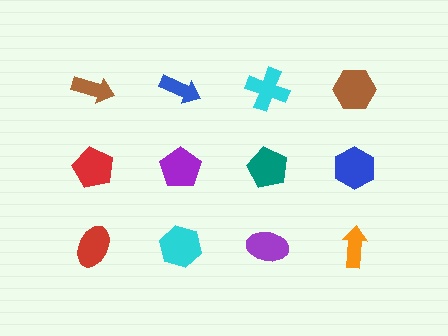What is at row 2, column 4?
A blue hexagon.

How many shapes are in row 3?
4 shapes.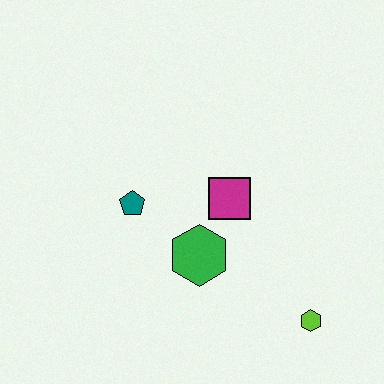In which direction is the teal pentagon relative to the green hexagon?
The teal pentagon is to the left of the green hexagon.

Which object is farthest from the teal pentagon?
The lime hexagon is farthest from the teal pentagon.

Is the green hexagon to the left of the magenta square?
Yes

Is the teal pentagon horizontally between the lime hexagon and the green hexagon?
No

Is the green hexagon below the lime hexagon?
No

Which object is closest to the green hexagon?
The magenta square is closest to the green hexagon.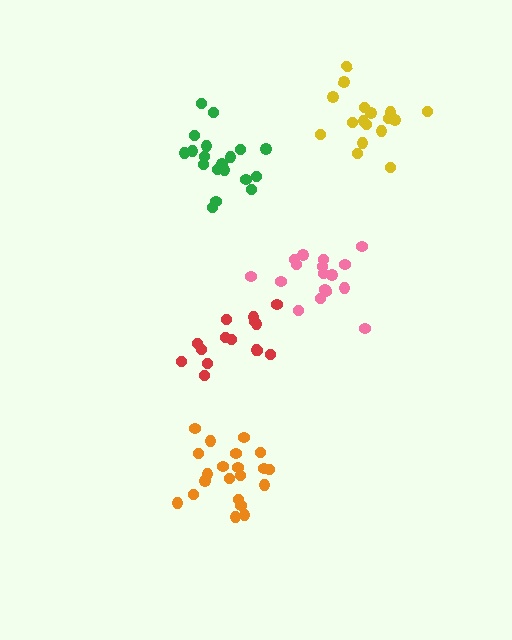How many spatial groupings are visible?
There are 5 spatial groupings.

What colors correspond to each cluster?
The clusters are colored: green, pink, red, yellow, orange.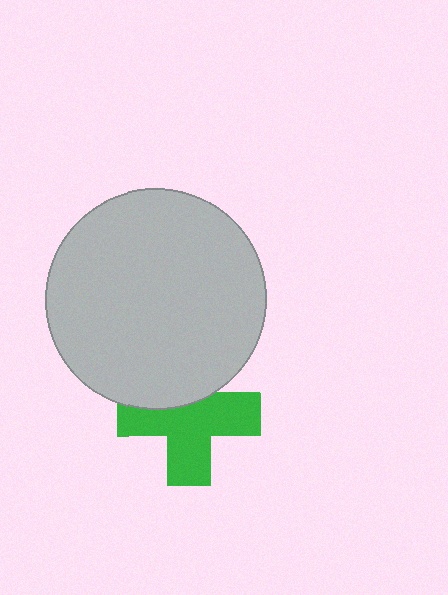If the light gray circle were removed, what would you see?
You would see the complete green cross.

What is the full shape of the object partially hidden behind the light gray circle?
The partially hidden object is a green cross.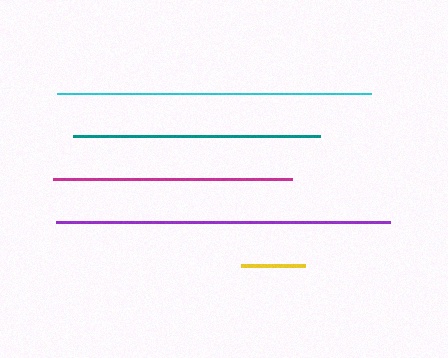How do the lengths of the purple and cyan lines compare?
The purple and cyan lines are approximately the same length.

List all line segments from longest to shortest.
From longest to shortest: purple, cyan, teal, magenta, yellow.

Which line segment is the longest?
The purple line is the longest at approximately 335 pixels.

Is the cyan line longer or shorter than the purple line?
The purple line is longer than the cyan line.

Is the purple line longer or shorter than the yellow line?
The purple line is longer than the yellow line.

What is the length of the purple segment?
The purple segment is approximately 335 pixels long.